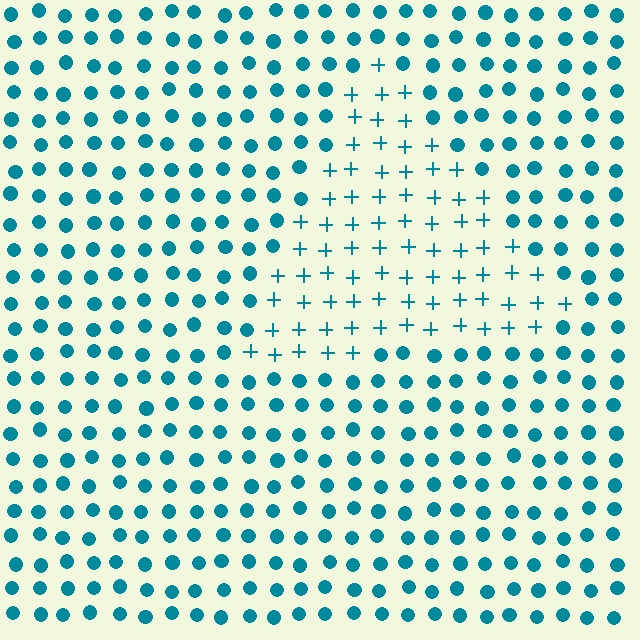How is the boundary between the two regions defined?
The boundary is defined by a change in element shape: plus signs inside vs. circles outside. All elements share the same color and spacing.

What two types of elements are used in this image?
The image uses plus signs inside the triangle region and circles outside it.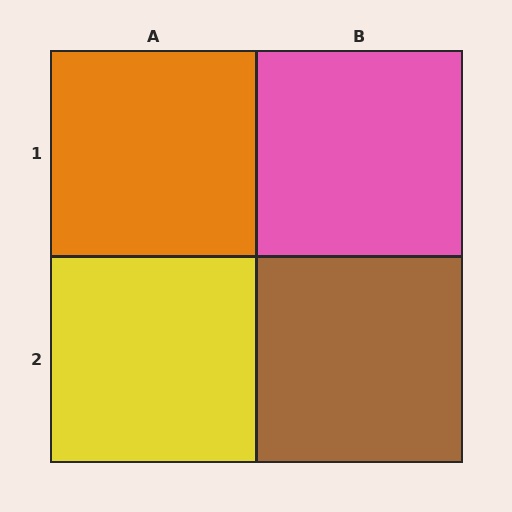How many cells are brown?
1 cell is brown.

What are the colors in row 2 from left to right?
Yellow, brown.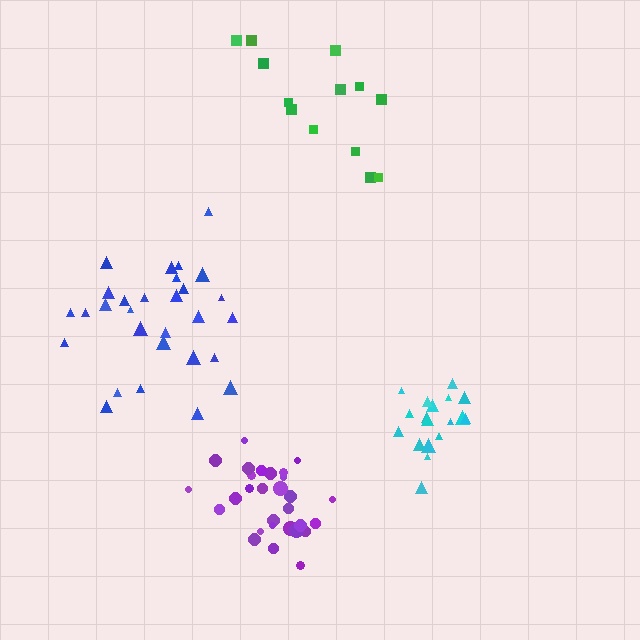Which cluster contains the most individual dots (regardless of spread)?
Purple (29).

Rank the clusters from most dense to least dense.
cyan, purple, blue, green.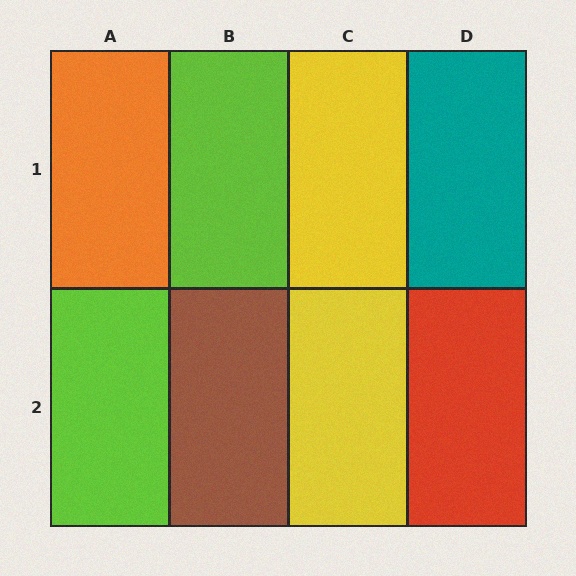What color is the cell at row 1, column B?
Lime.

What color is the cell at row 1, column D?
Teal.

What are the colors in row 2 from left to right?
Lime, brown, yellow, red.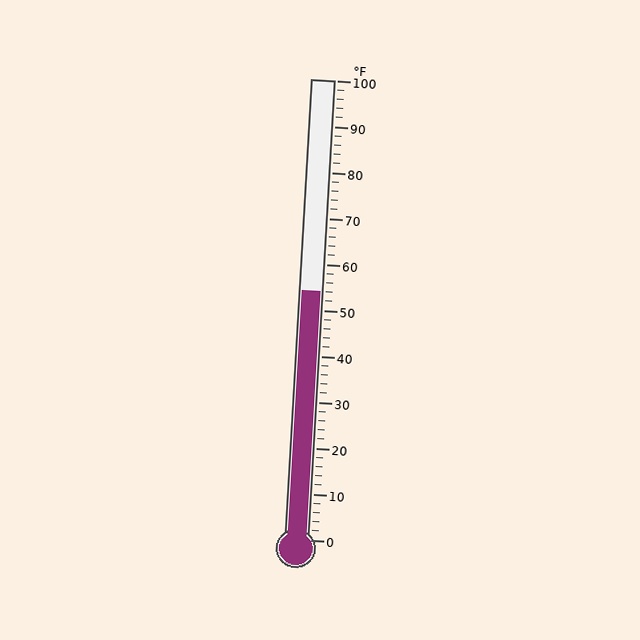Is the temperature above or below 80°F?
The temperature is below 80°F.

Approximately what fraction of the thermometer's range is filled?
The thermometer is filled to approximately 55% of its range.